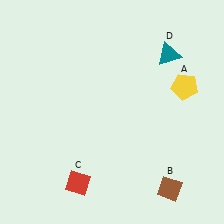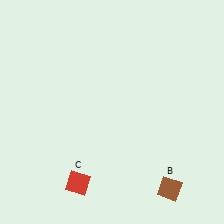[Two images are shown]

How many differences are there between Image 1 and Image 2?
There are 2 differences between the two images.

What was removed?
The teal triangle (D), the yellow pentagon (A) were removed in Image 2.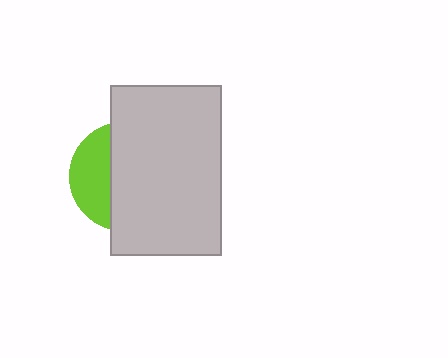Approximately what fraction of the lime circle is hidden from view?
Roughly 66% of the lime circle is hidden behind the light gray rectangle.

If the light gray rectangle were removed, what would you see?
You would see the complete lime circle.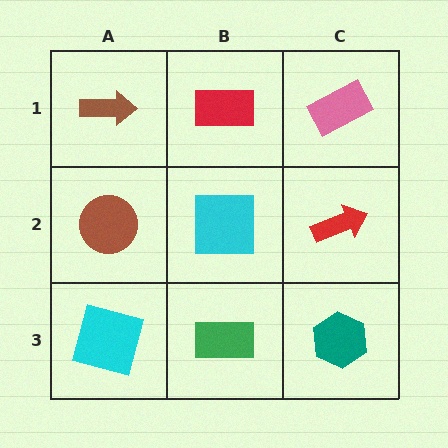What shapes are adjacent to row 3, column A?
A brown circle (row 2, column A), a green rectangle (row 3, column B).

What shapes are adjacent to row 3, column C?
A red arrow (row 2, column C), a green rectangle (row 3, column B).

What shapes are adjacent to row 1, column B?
A cyan square (row 2, column B), a brown arrow (row 1, column A), a pink rectangle (row 1, column C).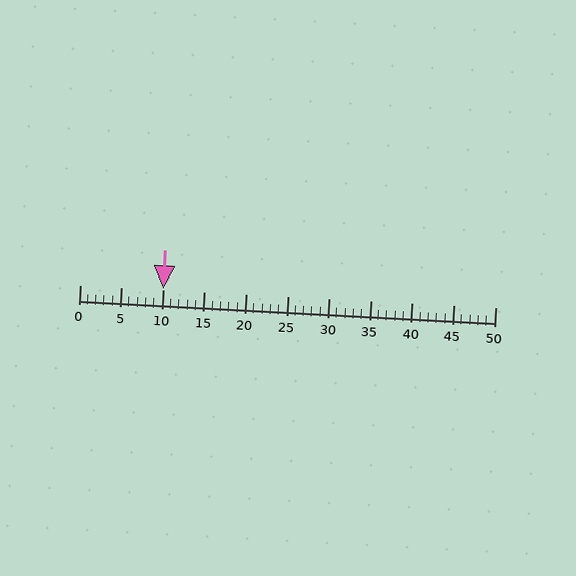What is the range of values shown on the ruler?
The ruler shows values from 0 to 50.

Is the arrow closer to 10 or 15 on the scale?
The arrow is closer to 10.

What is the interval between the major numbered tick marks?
The major tick marks are spaced 5 units apart.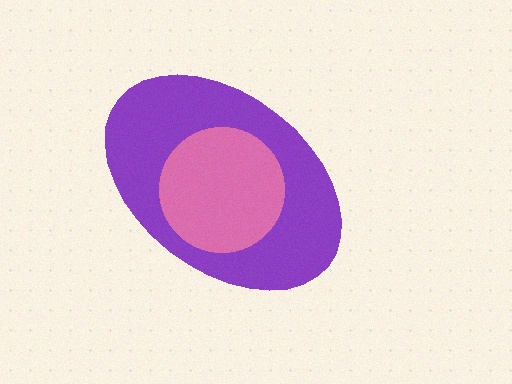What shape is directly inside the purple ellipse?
The pink circle.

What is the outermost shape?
The purple ellipse.